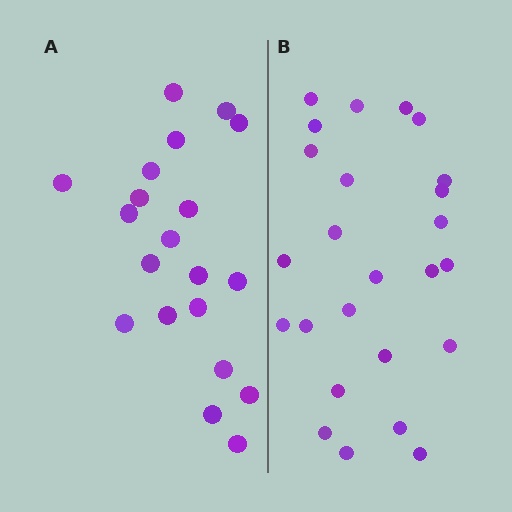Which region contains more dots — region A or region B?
Region B (the right region) has more dots.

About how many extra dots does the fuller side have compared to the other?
Region B has about 5 more dots than region A.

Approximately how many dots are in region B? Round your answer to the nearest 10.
About 20 dots. (The exact count is 25, which rounds to 20.)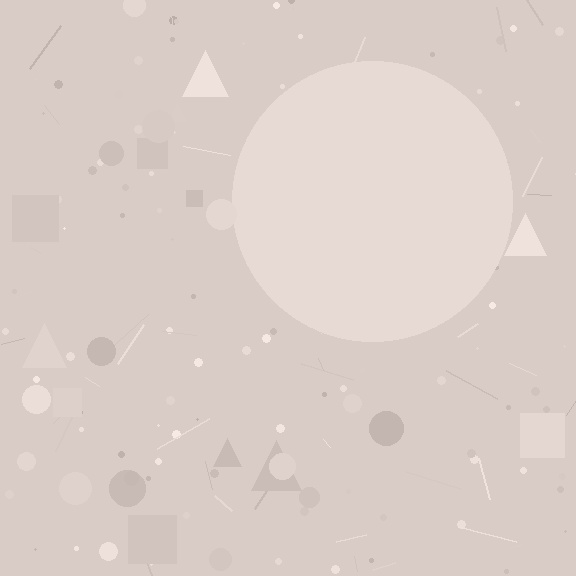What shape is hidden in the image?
A circle is hidden in the image.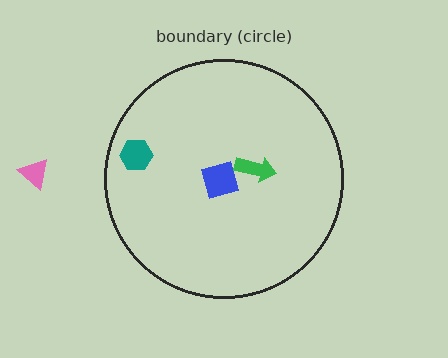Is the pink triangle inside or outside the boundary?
Outside.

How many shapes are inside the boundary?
3 inside, 1 outside.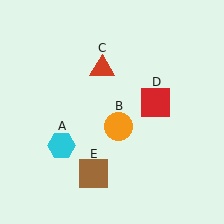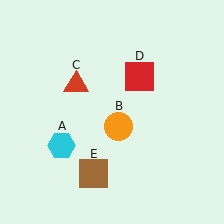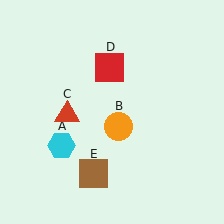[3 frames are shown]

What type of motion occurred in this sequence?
The red triangle (object C), red square (object D) rotated counterclockwise around the center of the scene.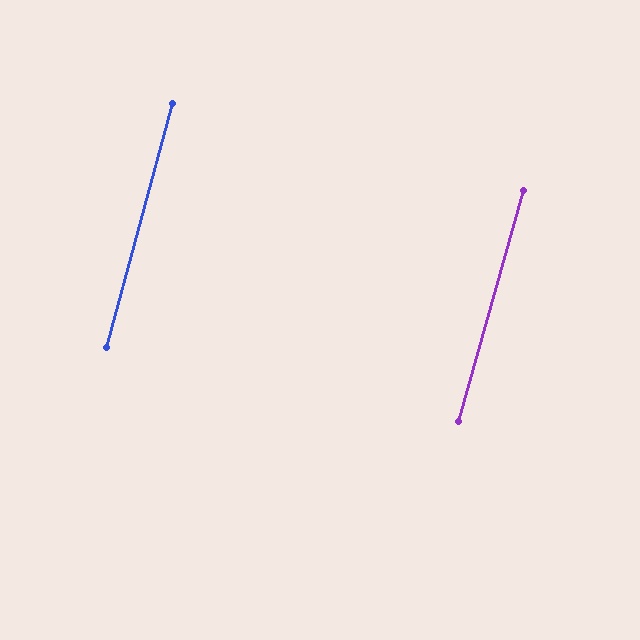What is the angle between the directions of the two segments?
Approximately 1 degree.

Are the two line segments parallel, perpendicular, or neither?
Parallel — their directions differ by only 0.7°.